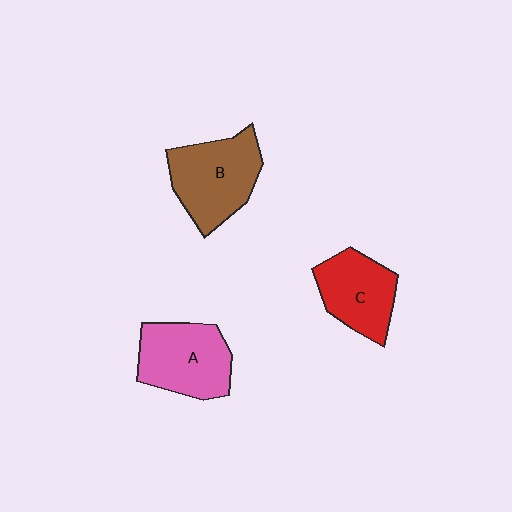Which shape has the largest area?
Shape B (brown).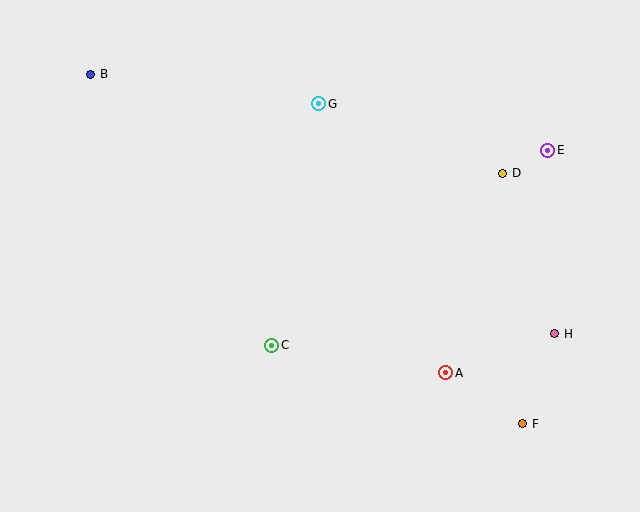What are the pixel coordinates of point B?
Point B is at (91, 74).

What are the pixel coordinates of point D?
Point D is at (503, 173).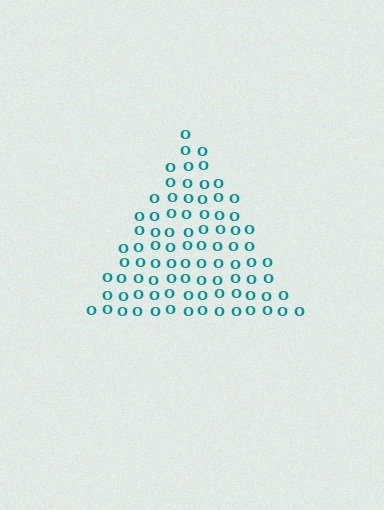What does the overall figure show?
The overall figure shows a triangle.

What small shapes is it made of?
It is made of small letter O's.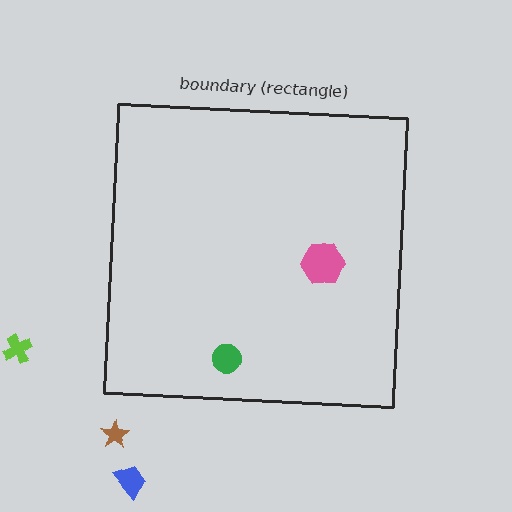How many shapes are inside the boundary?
2 inside, 3 outside.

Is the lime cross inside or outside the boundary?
Outside.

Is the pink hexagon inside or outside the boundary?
Inside.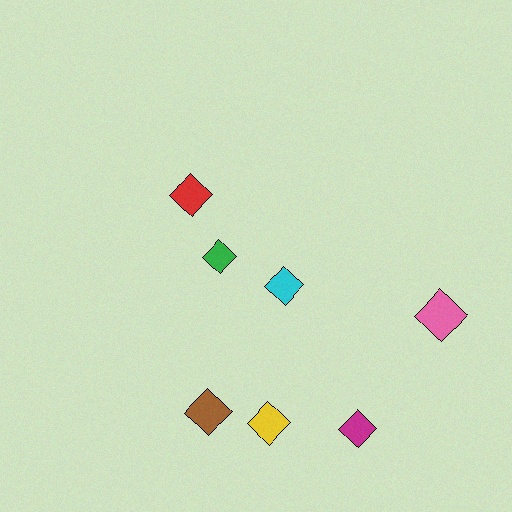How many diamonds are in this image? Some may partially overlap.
There are 7 diamonds.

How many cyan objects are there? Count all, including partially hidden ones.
There is 1 cyan object.